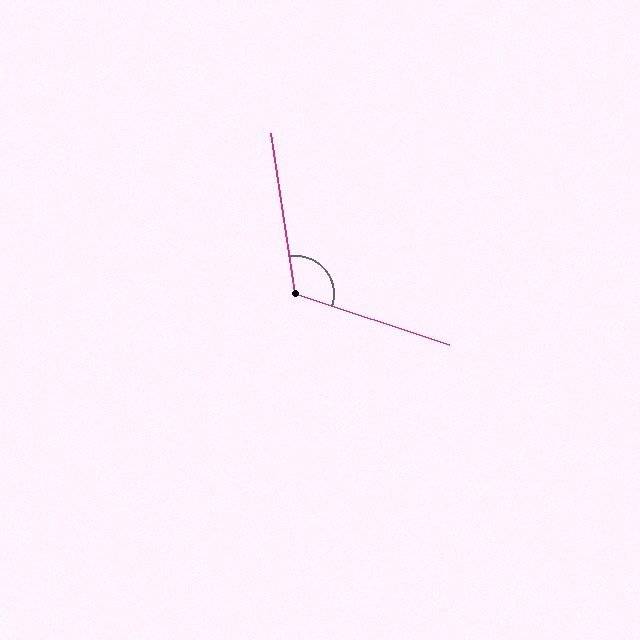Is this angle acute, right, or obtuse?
It is obtuse.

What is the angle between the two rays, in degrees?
Approximately 117 degrees.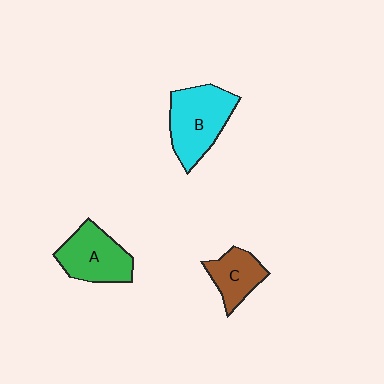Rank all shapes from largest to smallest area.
From largest to smallest: B (cyan), A (green), C (brown).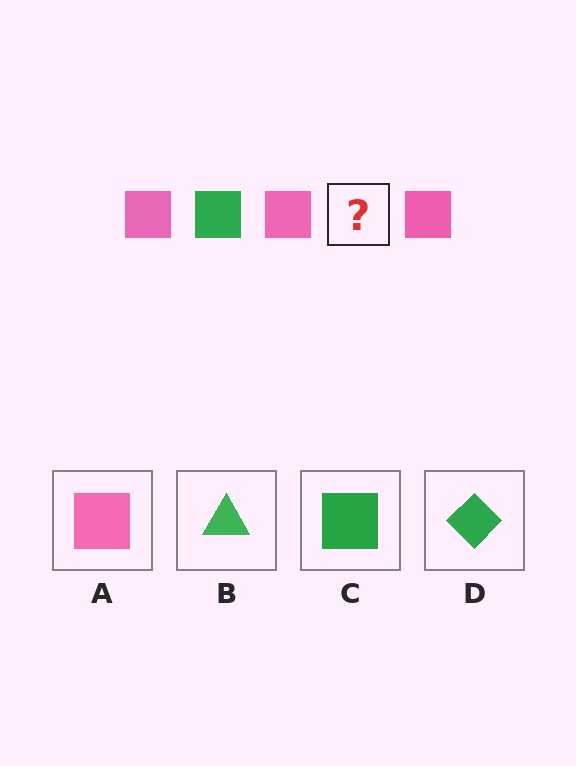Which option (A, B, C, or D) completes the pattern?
C.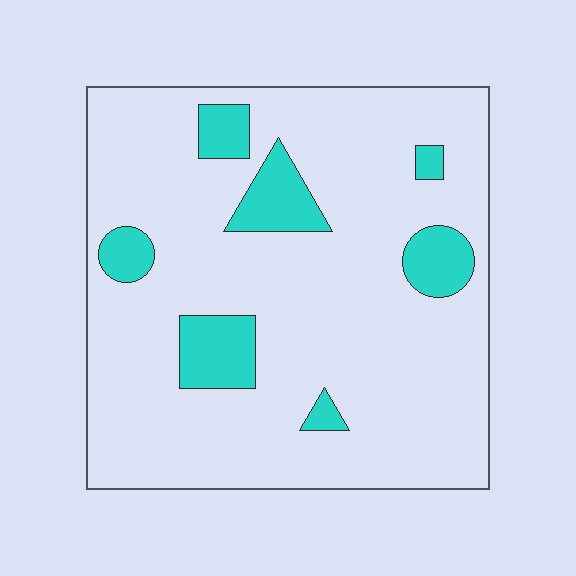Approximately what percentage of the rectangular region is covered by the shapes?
Approximately 15%.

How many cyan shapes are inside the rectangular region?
7.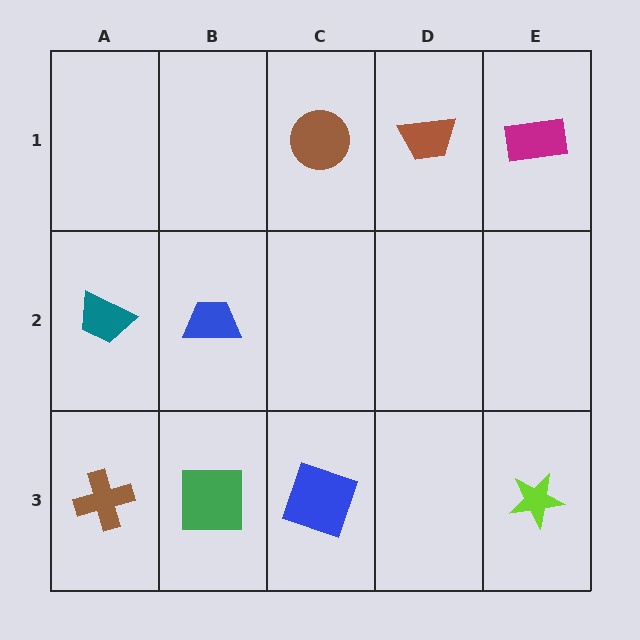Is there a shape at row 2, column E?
No, that cell is empty.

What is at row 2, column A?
A teal trapezoid.